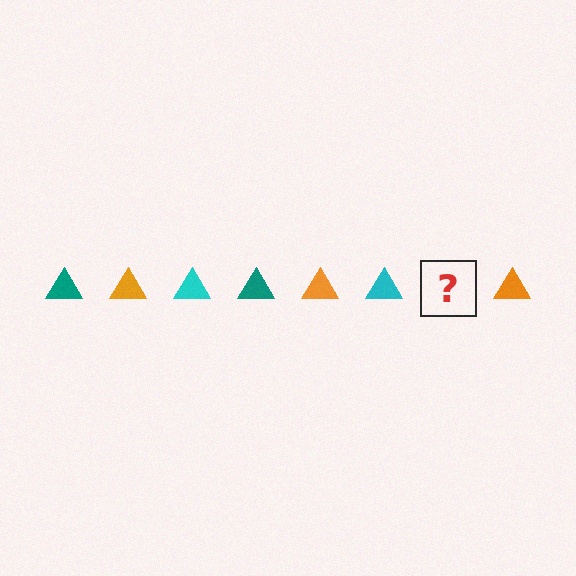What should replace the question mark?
The question mark should be replaced with a teal triangle.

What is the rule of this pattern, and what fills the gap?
The rule is that the pattern cycles through teal, orange, cyan triangles. The gap should be filled with a teal triangle.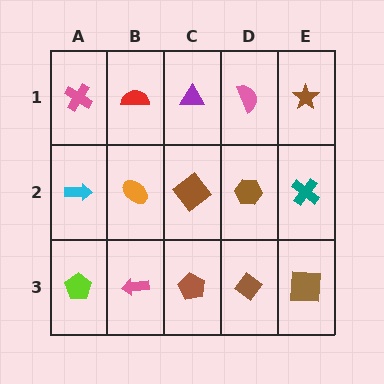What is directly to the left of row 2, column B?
A cyan arrow.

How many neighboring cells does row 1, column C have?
3.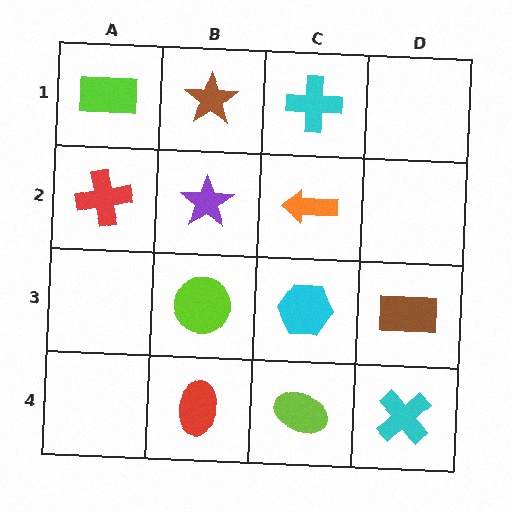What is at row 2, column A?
A red cross.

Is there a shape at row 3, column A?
No, that cell is empty.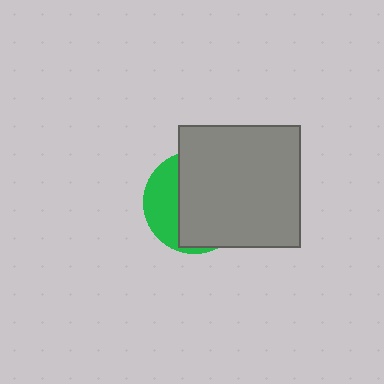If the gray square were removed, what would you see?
You would see the complete green circle.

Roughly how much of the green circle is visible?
A small part of it is visible (roughly 32%).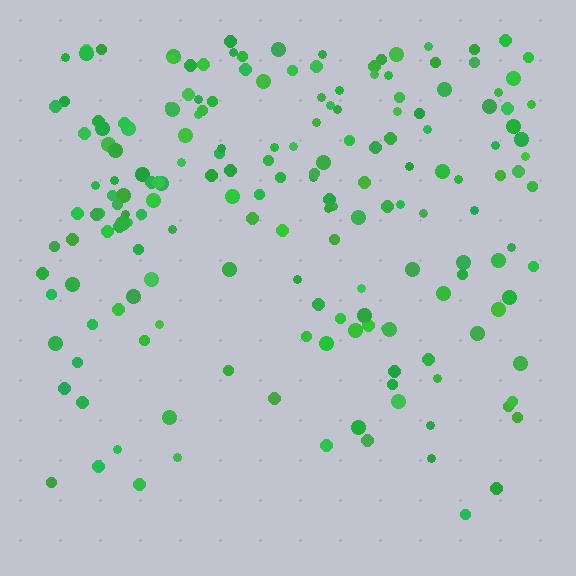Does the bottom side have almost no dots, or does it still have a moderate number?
Still a moderate number, just noticeably fewer than the top.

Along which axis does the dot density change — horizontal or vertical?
Vertical.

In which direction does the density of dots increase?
From bottom to top, with the top side densest.